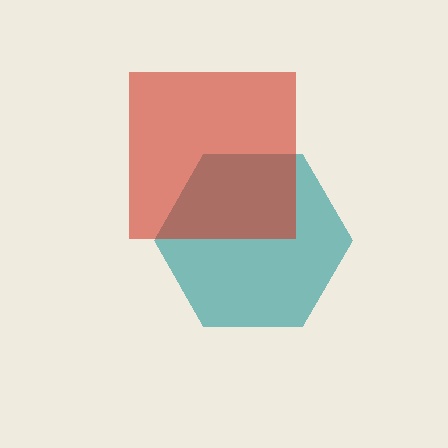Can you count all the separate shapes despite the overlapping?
Yes, there are 2 separate shapes.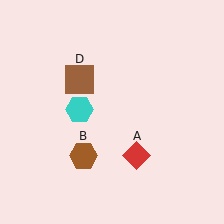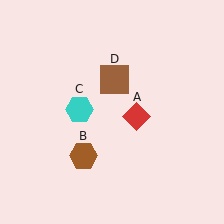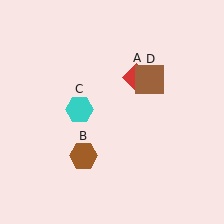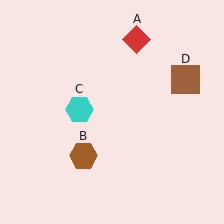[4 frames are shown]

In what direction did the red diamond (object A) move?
The red diamond (object A) moved up.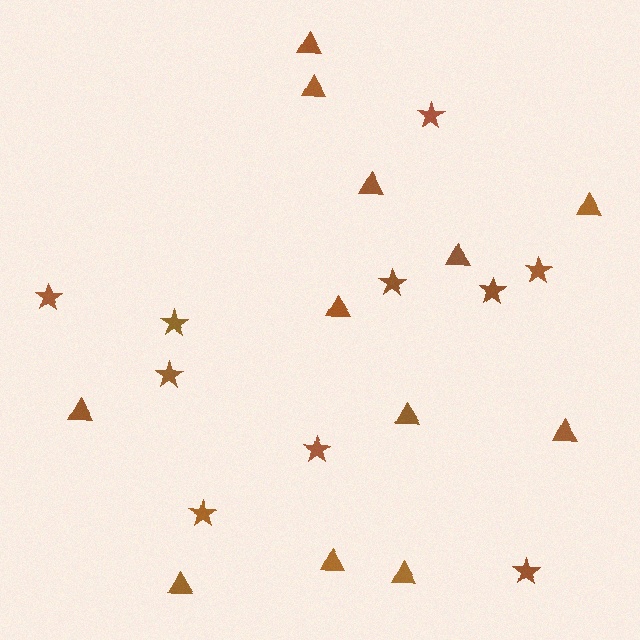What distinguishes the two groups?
There are 2 groups: one group of triangles (12) and one group of stars (10).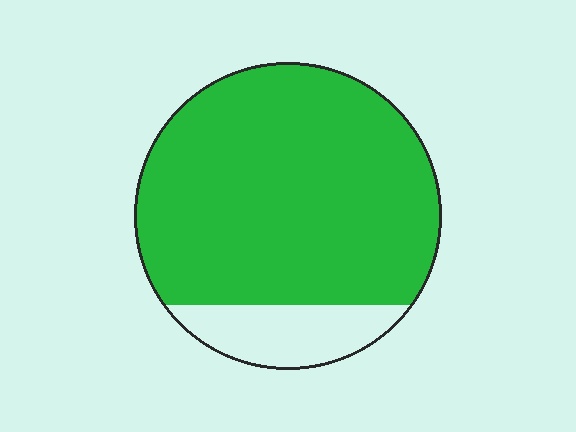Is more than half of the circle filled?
Yes.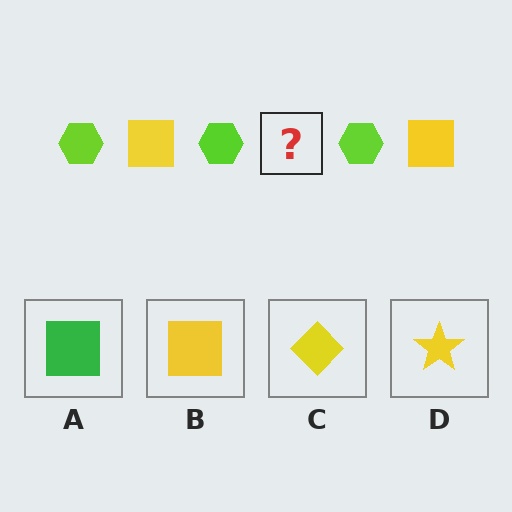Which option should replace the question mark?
Option B.